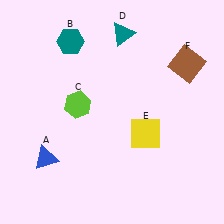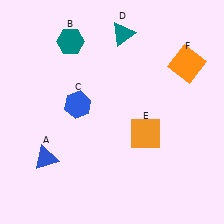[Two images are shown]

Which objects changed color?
C changed from lime to blue. E changed from yellow to orange. F changed from brown to orange.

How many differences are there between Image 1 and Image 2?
There are 3 differences between the two images.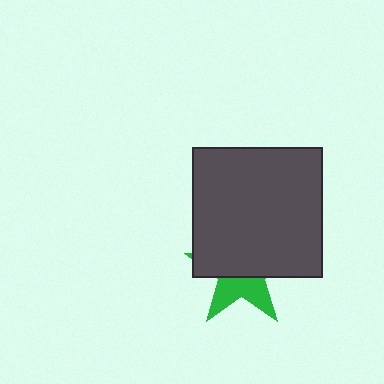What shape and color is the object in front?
The object in front is a dark gray square.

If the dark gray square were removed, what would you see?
You would see the complete green star.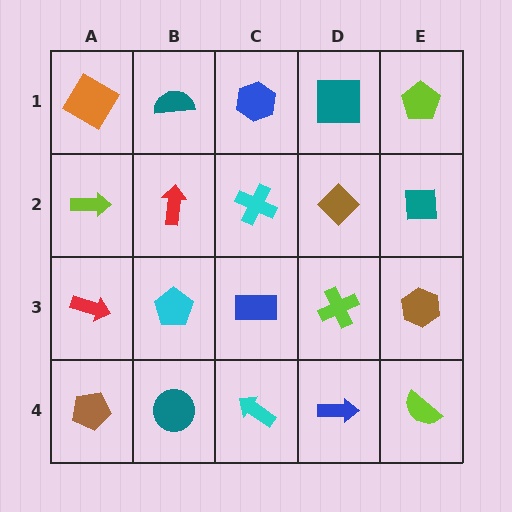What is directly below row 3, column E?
A lime semicircle.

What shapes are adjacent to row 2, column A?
An orange diamond (row 1, column A), a red arrow (row 3, column A), a red arrow (row 2, column B).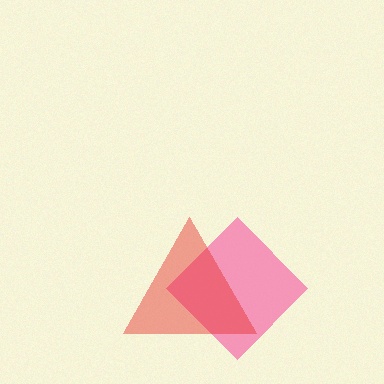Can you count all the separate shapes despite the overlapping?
Yes, there are 2 separate shapes.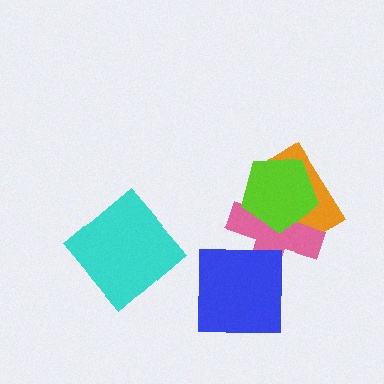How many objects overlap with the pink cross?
3 objects overlap with the pink cross.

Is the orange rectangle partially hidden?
Yes, it is partially covered by another shape.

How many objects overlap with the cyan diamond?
0 objects overlap with the cyan diamond.